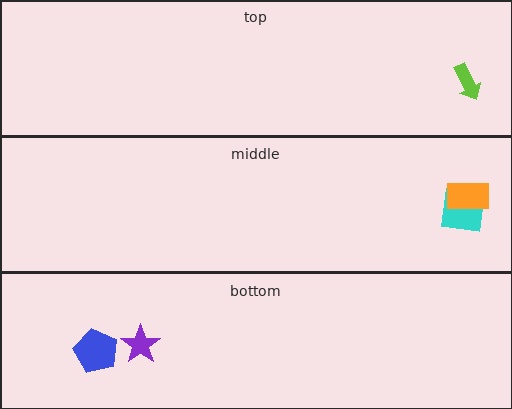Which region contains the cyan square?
The middle region.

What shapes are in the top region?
The lime arrow.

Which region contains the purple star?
The bottom region.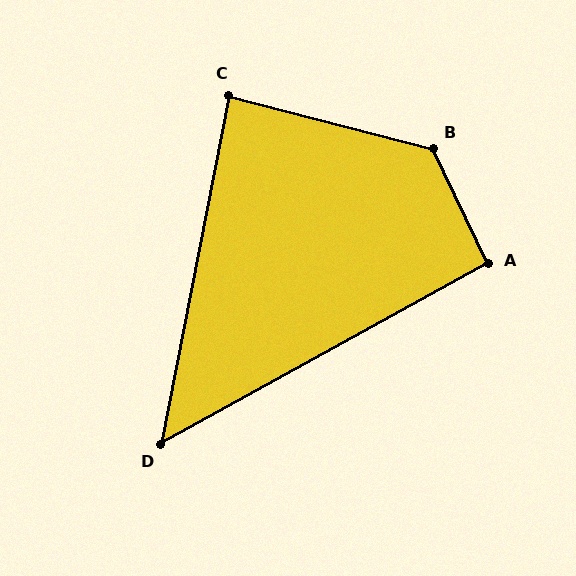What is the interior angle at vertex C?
Approximately 86 degrees (approximately right).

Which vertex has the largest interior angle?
B, at approximately 130 degrees.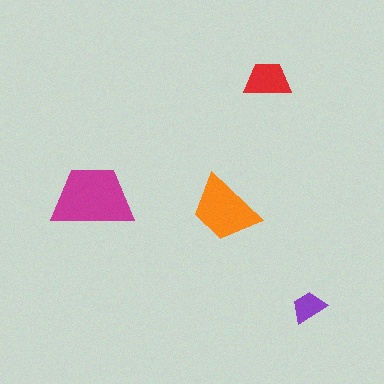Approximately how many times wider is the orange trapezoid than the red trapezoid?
About 1.5 times wider.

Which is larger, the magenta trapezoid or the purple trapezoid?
The magenta one.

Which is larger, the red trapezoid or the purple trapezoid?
The red one.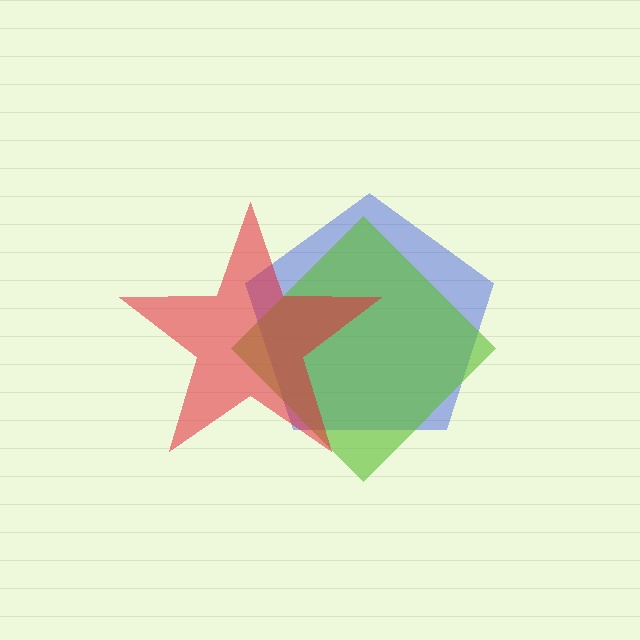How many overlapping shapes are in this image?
There are 3 overlapping shapes in the image.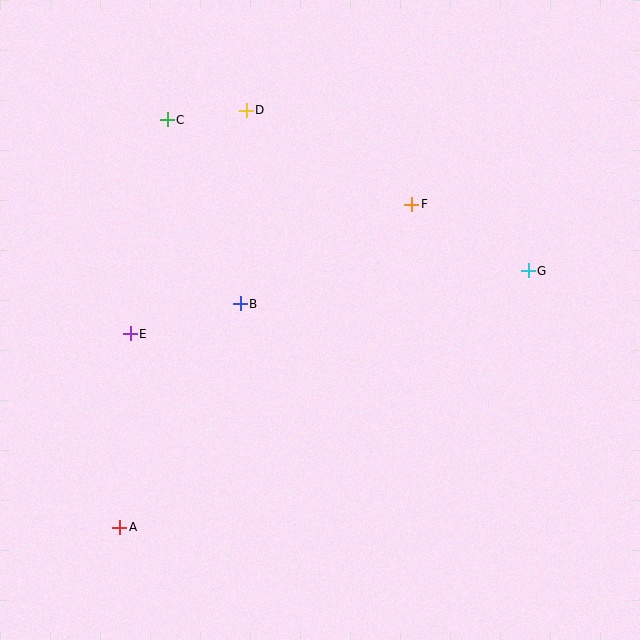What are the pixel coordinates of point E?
Point E is at (130, 334).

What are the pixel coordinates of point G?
Point G is at (528, 271).